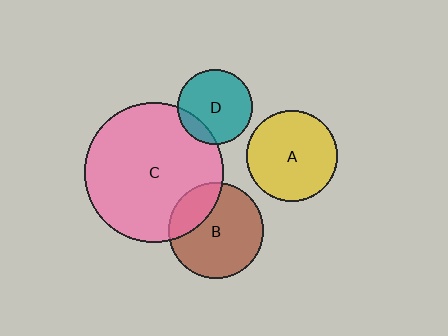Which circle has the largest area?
Circle C (pink).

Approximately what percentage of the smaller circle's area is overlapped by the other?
Approximately 15%.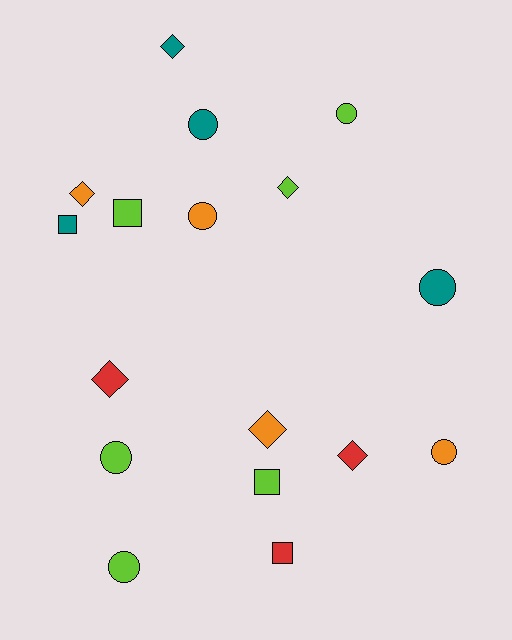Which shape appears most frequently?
Circle, with 7 objects.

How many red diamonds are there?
There are 2 red diamonds.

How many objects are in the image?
There are 17 objects.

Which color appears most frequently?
Lime, with 6 objects.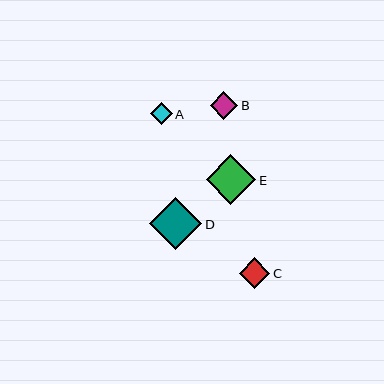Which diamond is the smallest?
Diamond A is the smallest with a size of approximately 22 pixels.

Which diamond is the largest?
Diamond D is the largest with a size of approximately 52 pixels.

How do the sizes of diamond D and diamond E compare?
Diamond D and diamond E are approximately the same size.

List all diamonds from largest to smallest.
From largest to smallest: D, E, C, B, A.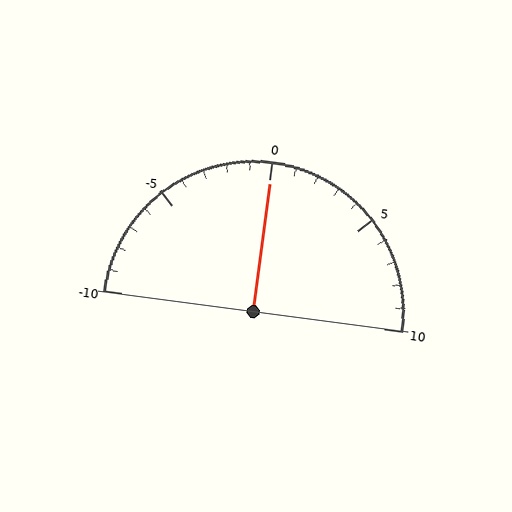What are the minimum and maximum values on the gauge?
The gauge ranges from -10 to 10.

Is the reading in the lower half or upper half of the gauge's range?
The reading is in the upper half of the range (-10 to 10).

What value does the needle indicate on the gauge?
The needle indicates approximately 0.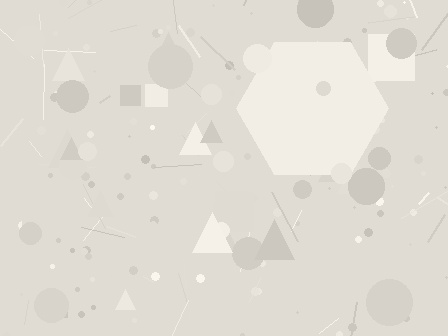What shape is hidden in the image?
A hexagon is hidden in the image.